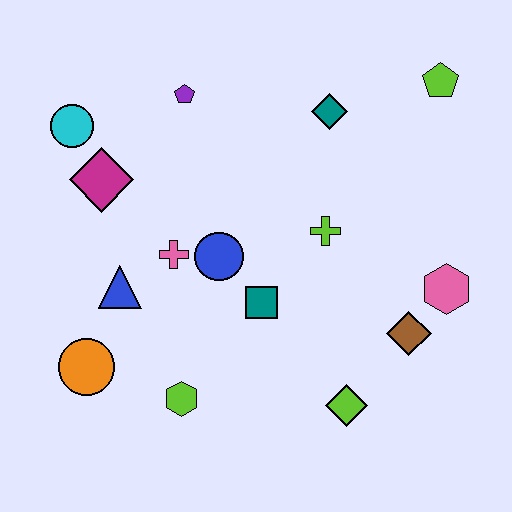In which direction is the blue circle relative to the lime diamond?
The blue circle is above the lime diamond.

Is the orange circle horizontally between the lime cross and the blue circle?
No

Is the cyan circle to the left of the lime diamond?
Yes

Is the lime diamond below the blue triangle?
Yes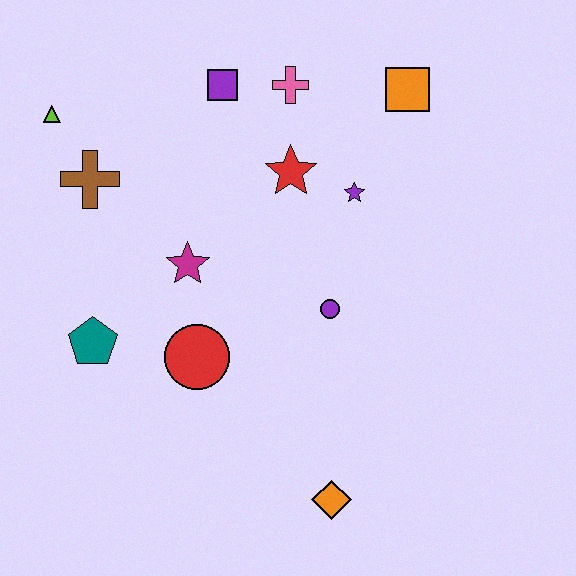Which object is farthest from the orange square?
The orange diamond is farthest from the orange square.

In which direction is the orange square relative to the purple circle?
The orange square is above the purple circle.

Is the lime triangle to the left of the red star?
Yes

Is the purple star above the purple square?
No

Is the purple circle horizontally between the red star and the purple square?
No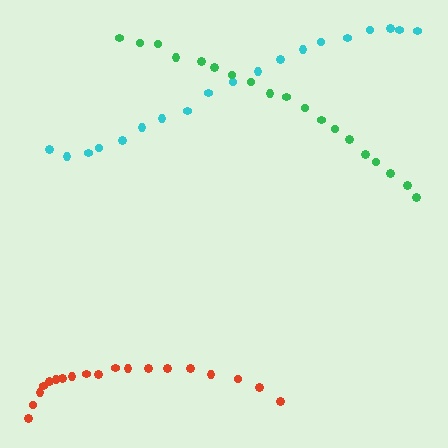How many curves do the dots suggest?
There are 3 distinct paths.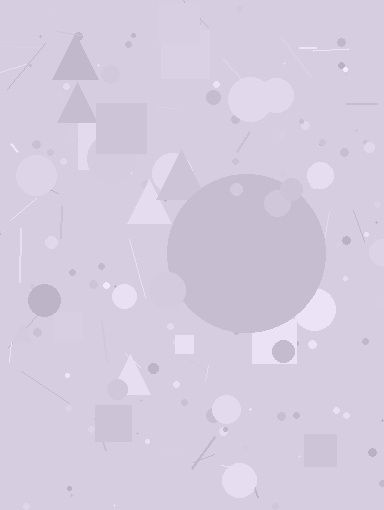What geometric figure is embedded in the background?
A circle is embedded in the background.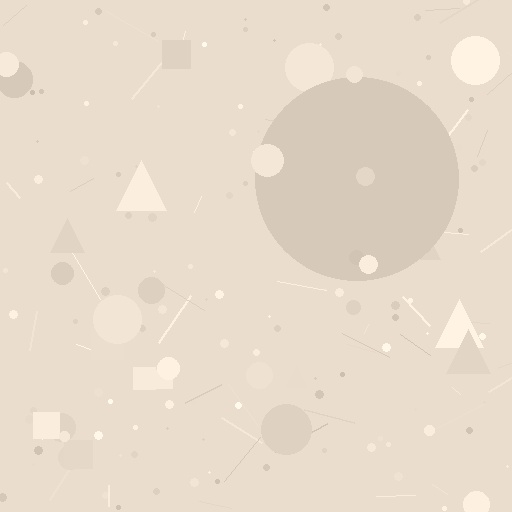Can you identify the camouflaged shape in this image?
The camouflaged shape is a circle.